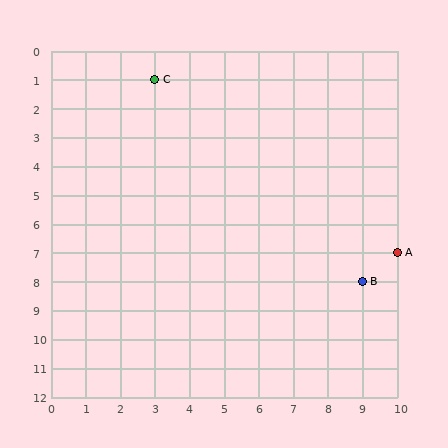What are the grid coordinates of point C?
Point C is at grid coordinates (3, 1).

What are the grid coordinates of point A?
Point A is at grid coordinates (10, 7).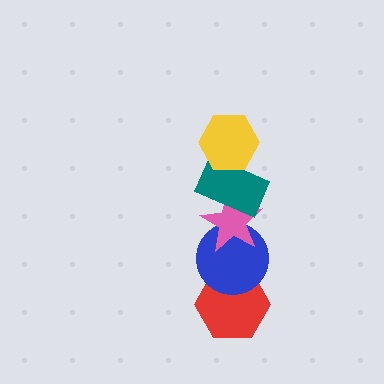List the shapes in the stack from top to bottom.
From top to bottom: the yellow hexagon, the teal rectangle, the pink star, the blue circle, the red hexagon.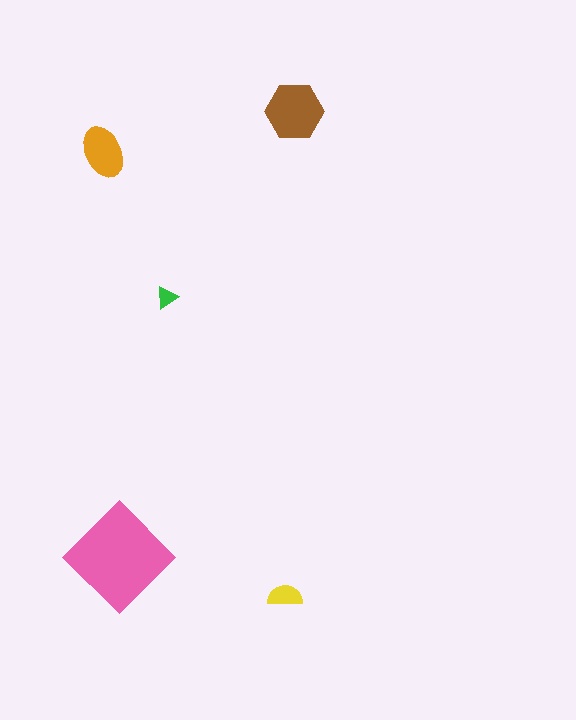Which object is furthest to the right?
The brown hexagon is rightmost.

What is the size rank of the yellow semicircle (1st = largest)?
4th.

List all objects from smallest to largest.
The green triangle, the yellow semicircle, the orange ellipse, the brown hexagon, the pink diamond.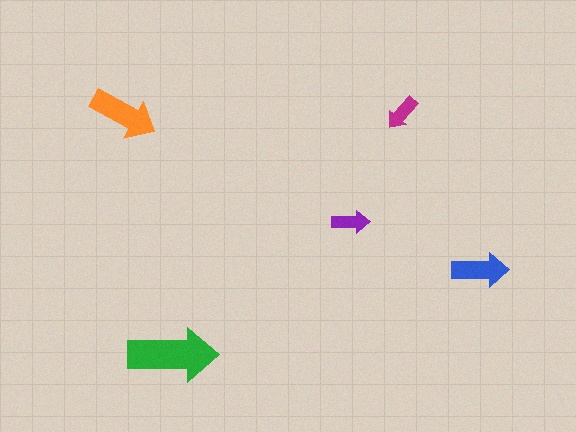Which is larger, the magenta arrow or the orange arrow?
The orange one.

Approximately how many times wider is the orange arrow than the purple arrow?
About 2 times wider.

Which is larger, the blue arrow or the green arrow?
The green one.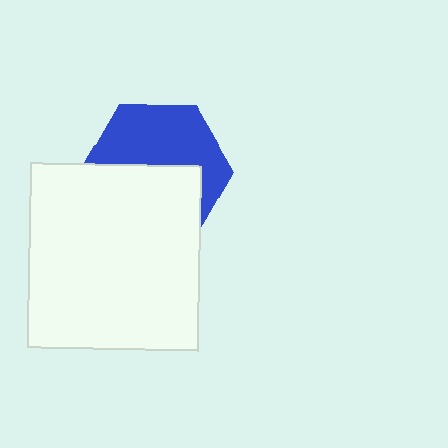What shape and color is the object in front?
The object in front is a white rectangle.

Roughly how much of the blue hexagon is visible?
About half of it is visible (roughly 50%).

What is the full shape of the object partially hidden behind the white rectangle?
The partially hidden object is a blue hexagon.